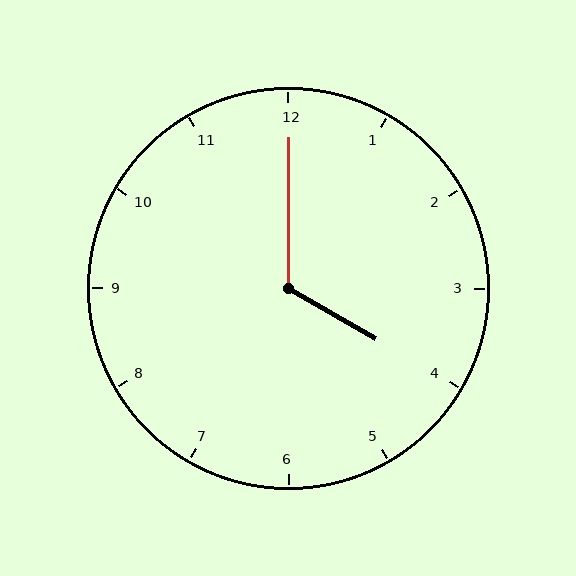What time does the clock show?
4:00.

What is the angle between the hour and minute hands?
Approximately 120 degrees.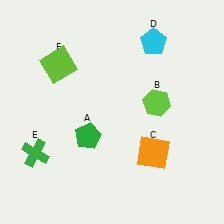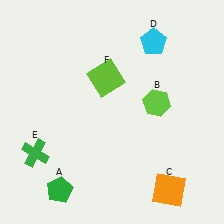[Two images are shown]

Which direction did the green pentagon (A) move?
The green pentagon (A) moved down.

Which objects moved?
The objects that moved are: the green pentagon (A), the orange square (C), the lime square (F).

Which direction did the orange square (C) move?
The orange square (C) moved down.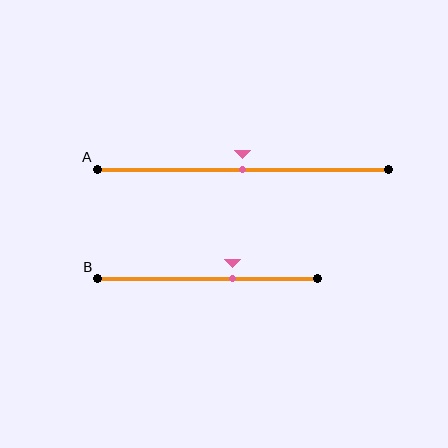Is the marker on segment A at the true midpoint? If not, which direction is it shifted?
Yes, the marker on segment A is at the true midpoint.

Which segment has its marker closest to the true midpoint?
Segment A has its marker closest to the true midpoint.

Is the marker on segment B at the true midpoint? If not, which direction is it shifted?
No, the marker on segment B is shifted to the right by about 11% of the segment length.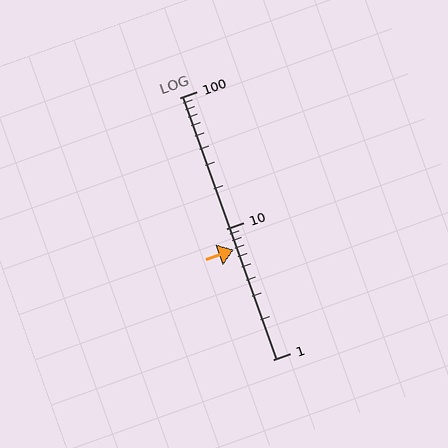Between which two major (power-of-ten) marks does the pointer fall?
The pointer is between 1 and 10.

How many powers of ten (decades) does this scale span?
The scale spans 2 decades, from 1 to 100.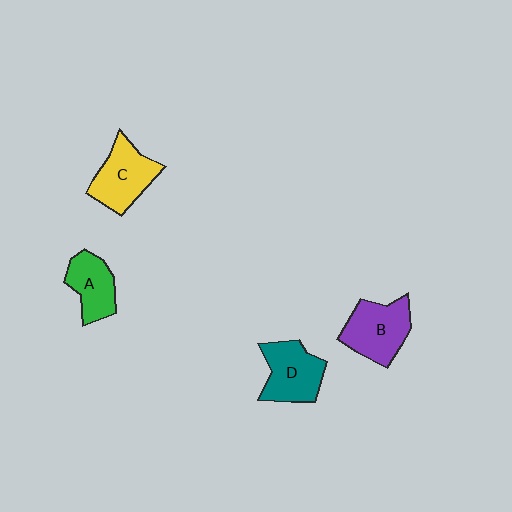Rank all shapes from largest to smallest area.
From largest to smallest: B (purple), C (yellow), D (teal), A (green).